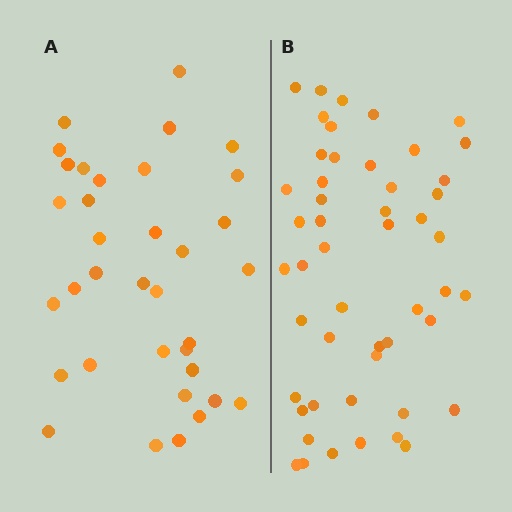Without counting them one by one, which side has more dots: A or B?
Region B (the right region) has more dots.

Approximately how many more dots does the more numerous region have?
Region B has approximately 15 more dots than region A.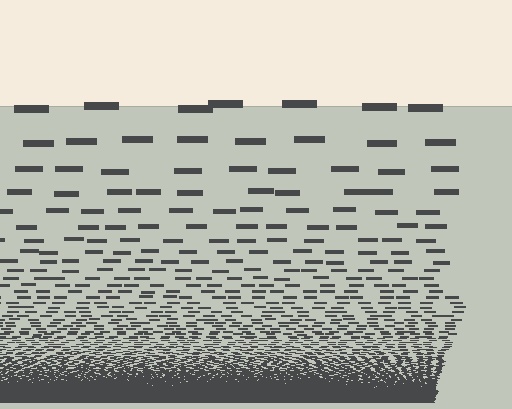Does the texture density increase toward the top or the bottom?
Density increases toward the bottom.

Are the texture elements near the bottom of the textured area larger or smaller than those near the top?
Smaller. The gradient is inverted — elements near the bottom are smaller and denser.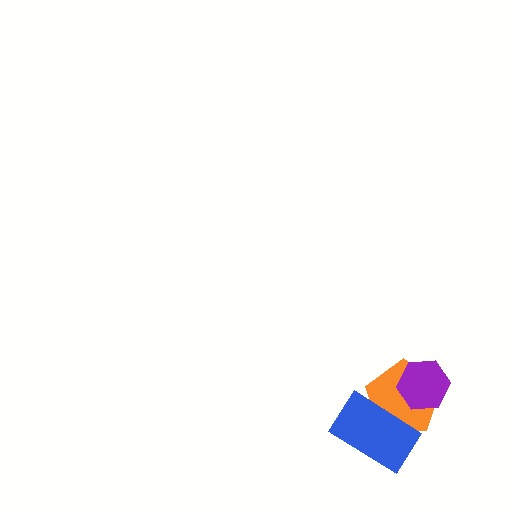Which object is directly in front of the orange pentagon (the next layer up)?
The blue rectangle is directly in front of the orange pentagon.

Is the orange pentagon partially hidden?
Yes, it is partially covered by another shape.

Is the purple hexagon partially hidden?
No, no other shape covers it.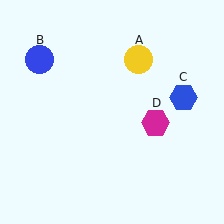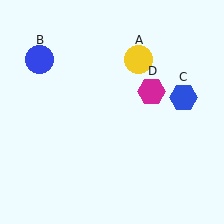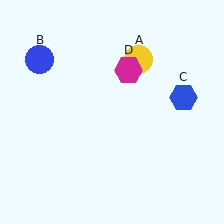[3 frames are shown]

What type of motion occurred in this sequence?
The magenta hexagon (object D) rotated counterclockwise around the center of the scene.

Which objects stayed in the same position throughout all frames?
Yellow circle (object A) and blue circle (object B) and blue hexagon (object C) remained stationary.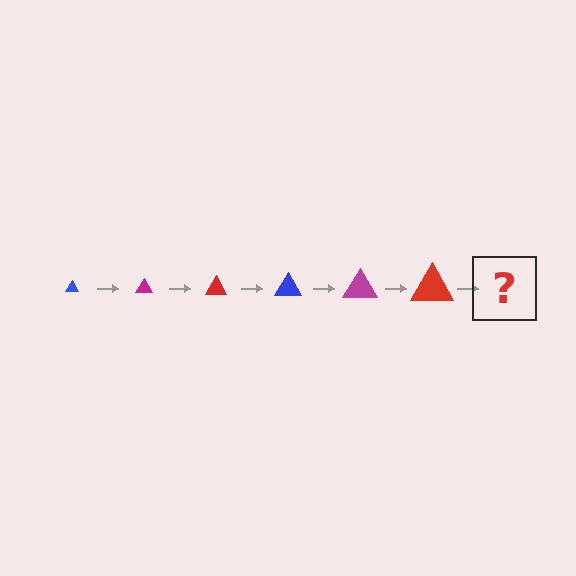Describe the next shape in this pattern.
It should be a blue triangle, larger than the previous one.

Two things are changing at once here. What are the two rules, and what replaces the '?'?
The two rules are that the triangle grows larger each step and the color cycles through blue, magenta, and red. The '?' should be a blue triangle, larger than the previous one.